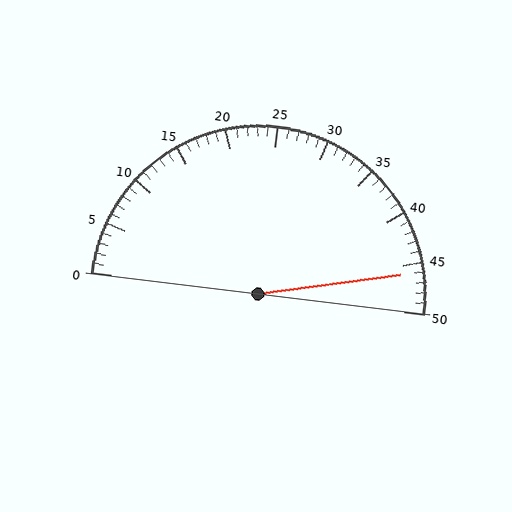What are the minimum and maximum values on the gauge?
The gauge ranges from 0 to 50.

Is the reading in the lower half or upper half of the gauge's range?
The reading is in the upper half of the range (0 to 50).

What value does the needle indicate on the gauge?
The needle indicates approximately 46.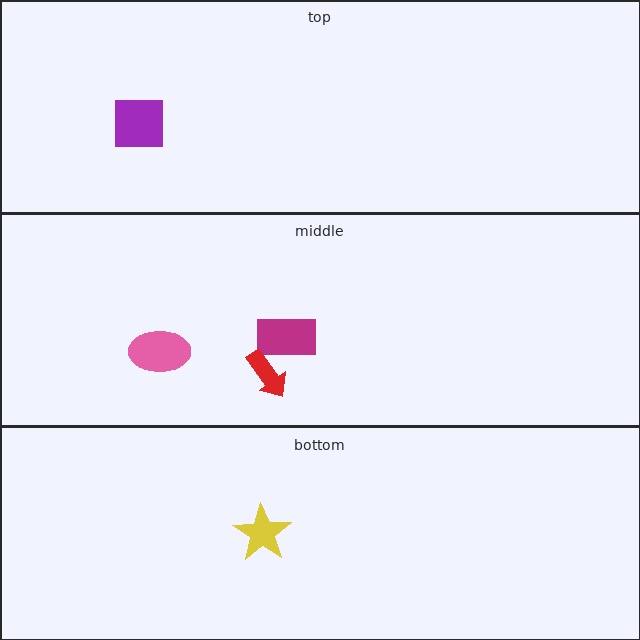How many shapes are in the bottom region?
1.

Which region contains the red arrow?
The middle region.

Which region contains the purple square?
The top region.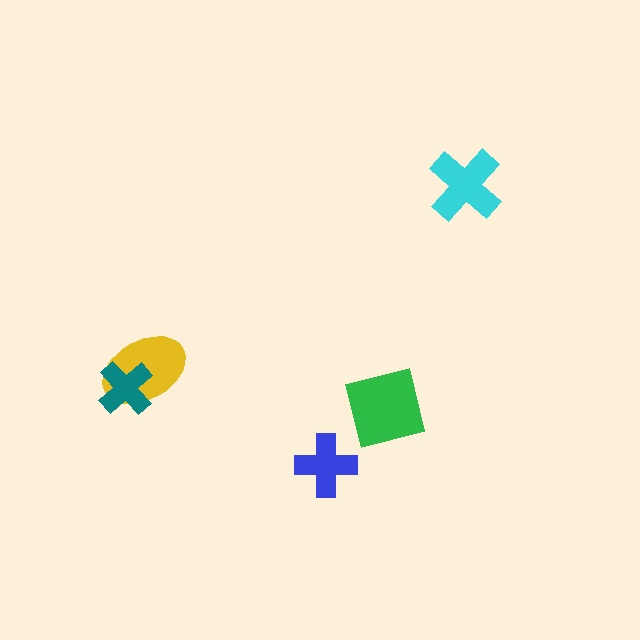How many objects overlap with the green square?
0 objects overlap with the green square.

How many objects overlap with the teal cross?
1 object overlaps with the teal cross.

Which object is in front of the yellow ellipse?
The teal cross is in front of the yellow ellipse.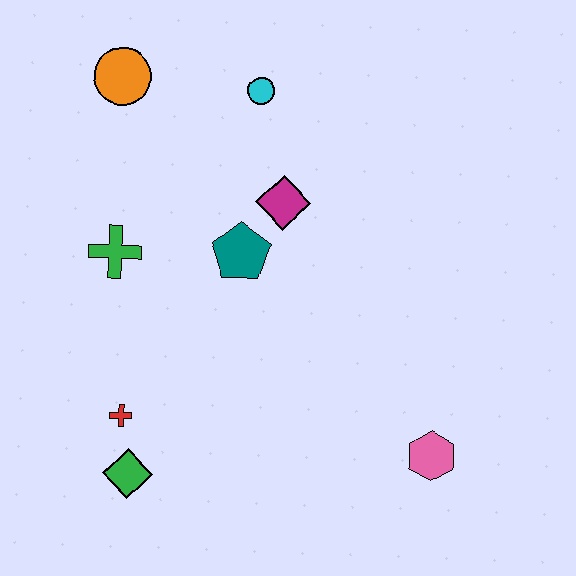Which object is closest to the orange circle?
The cyan circle is closest to the orange circle.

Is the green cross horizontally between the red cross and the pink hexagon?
No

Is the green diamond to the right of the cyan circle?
No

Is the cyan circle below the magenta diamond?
No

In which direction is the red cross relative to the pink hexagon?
The red cross is to the left of the pink hexagon.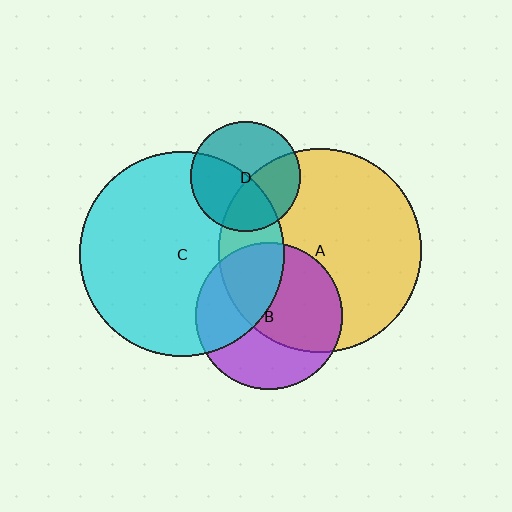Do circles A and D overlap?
Yes.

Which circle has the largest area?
Circle C (cyan).